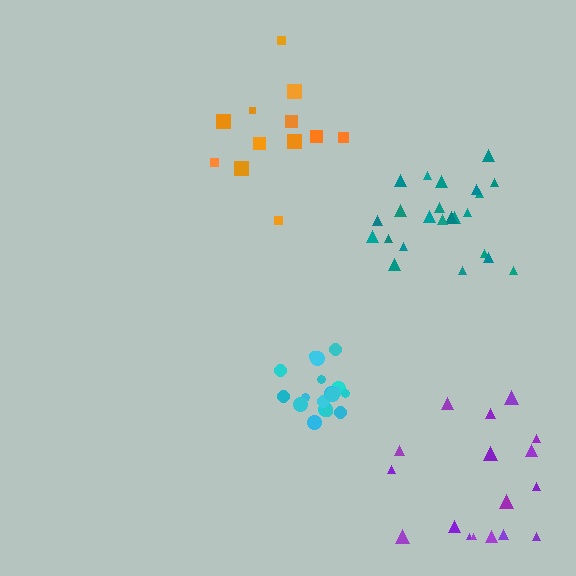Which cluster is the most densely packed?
Cyan.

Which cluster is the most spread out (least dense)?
Purple.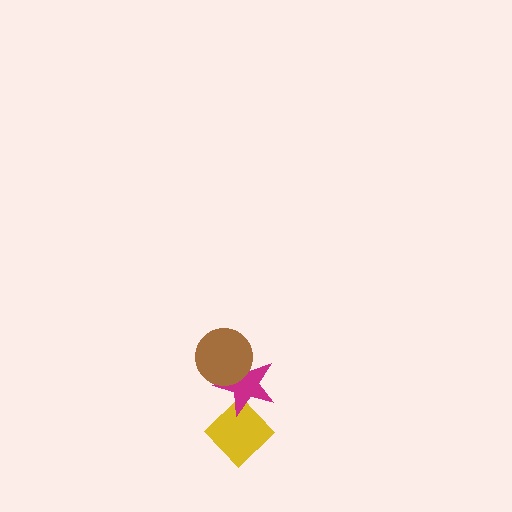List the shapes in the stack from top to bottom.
From top to bottom: the brown circle, the magenta star, the yellow diamond.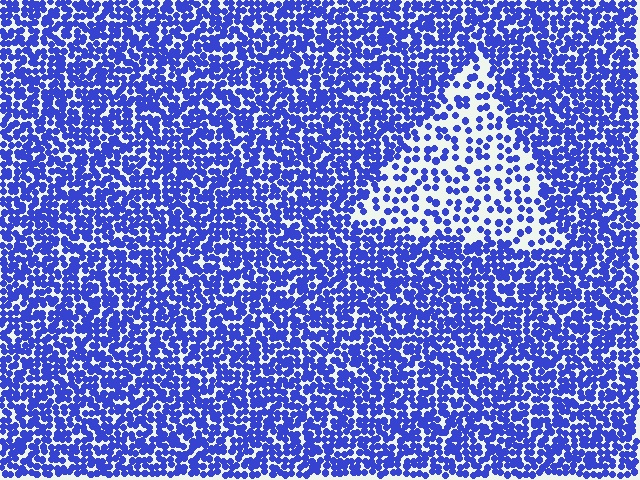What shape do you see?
I see a triangle.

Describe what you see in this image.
The image contains small blue elements arranged at two different densities. A triangle-shaped region is visible where the elements are less densely packed than the surrounding area.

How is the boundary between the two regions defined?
The boundary is defined by a change in element density (approximately 2.3x ratio). All elements are the same color, size, and shape.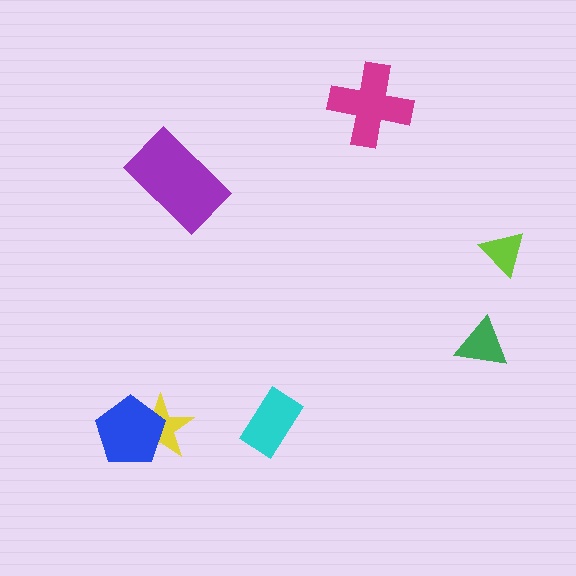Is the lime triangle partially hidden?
No, no other shape covers it.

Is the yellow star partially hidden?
Yes, it is partially covered by another shape.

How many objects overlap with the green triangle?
0 objects overlap with the green triangle.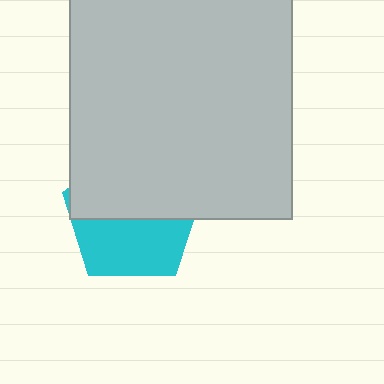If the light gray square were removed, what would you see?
You would see the complete cyan pentagon.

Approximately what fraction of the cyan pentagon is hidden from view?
Roughly 54% of the cyan pentagon is hidden behind the light gray square.